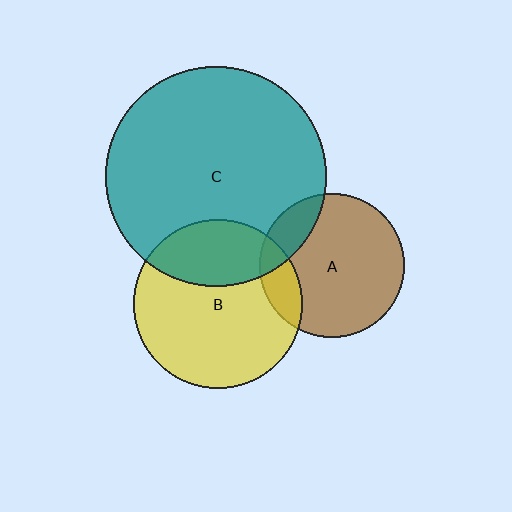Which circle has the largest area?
Circle C (teal).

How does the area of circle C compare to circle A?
Approximately 2.3 times.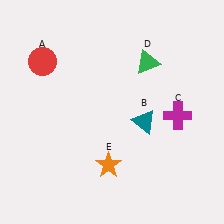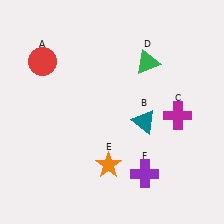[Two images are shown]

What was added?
A purple cross (F) was added in Image 2.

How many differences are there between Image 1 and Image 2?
There is 1 difference between the two images.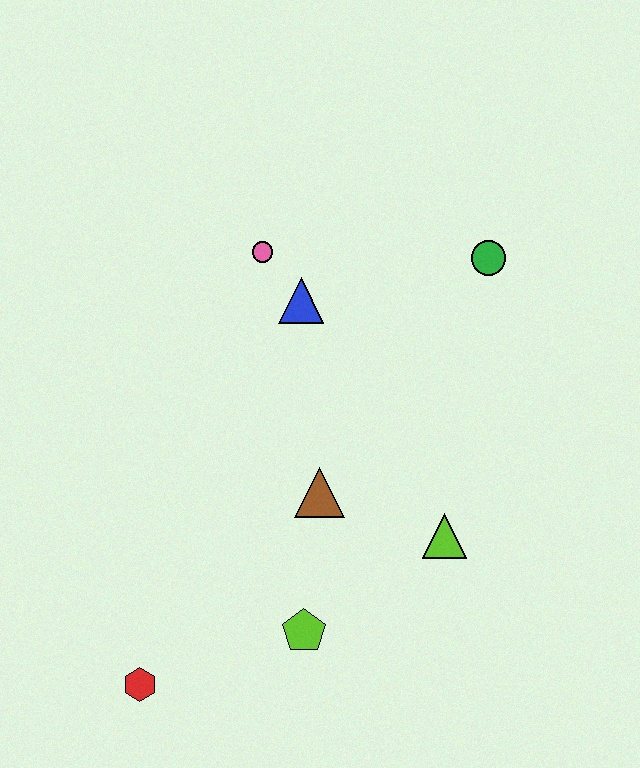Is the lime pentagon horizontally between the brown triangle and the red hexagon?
Yes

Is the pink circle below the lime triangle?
No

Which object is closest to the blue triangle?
The pink circle is closest to the blue triangle.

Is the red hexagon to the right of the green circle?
No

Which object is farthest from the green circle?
The red hexagon is farthest from the green circle.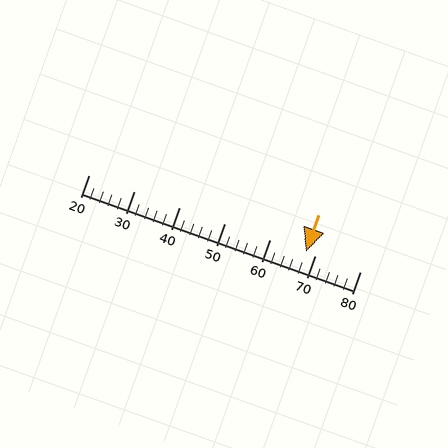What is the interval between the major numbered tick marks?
The major tick marks are spaced 10 units apart.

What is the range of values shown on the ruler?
The ruler shows values from 20 to 80.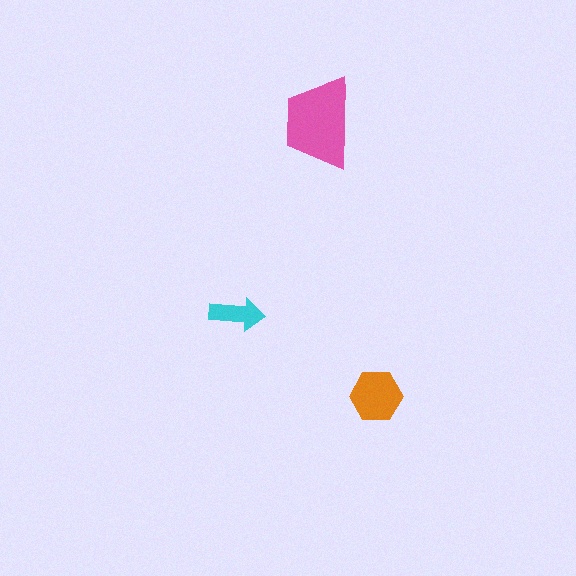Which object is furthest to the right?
The orange hexagon is rightmost.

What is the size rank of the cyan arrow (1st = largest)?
3rd.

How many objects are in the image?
There are 3 objects in the image.